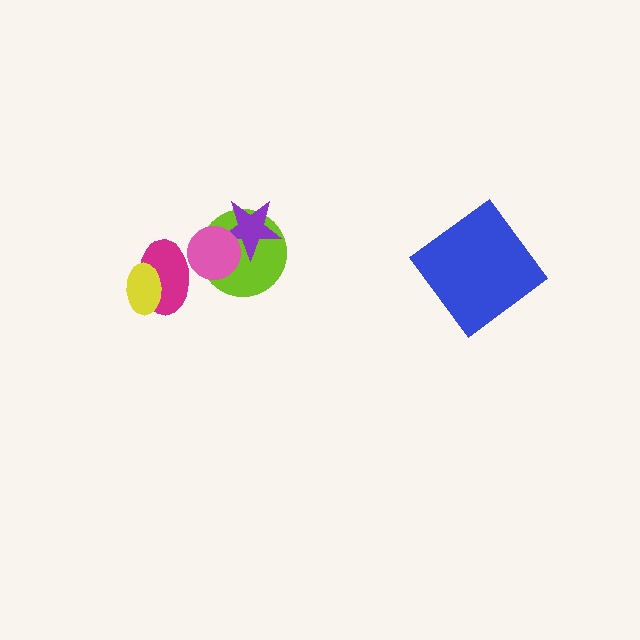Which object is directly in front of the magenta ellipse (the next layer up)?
The pink circle is directly in front of the magenta ellipse.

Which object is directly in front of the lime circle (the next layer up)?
The purple star is directly in front of the lime circle.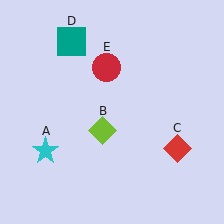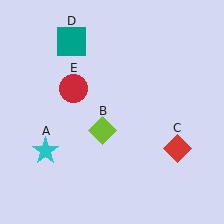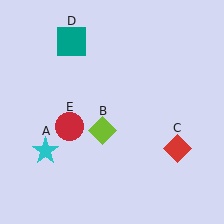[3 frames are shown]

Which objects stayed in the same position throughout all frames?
Cyan star (object A) and lime diamond (object B) and red diamond (object C) and teal square (object D) remained stationary.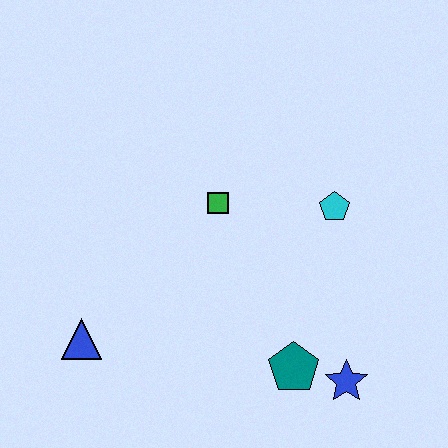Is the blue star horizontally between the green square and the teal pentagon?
No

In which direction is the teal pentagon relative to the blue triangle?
The teal pentagon is to the right of the blue triangle.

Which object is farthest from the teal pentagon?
The blue triangle is farthest from the teal pentagon.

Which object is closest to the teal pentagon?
The blue star is closest to the teal pentagon.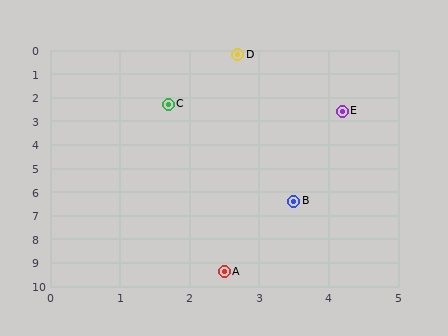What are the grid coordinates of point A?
Point A is at approximately (2.5, 9.4).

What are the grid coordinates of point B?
Point B is at approximately (3.5, 6.4).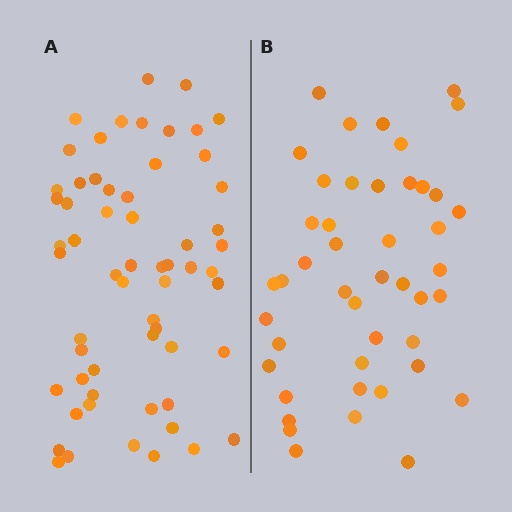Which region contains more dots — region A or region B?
Region A (the left region) has more dots.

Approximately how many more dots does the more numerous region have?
Region A has approximately 15 more dots than region B.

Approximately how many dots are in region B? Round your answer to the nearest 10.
About 40 dots. (The exact count is 45, which rounds to 40.)